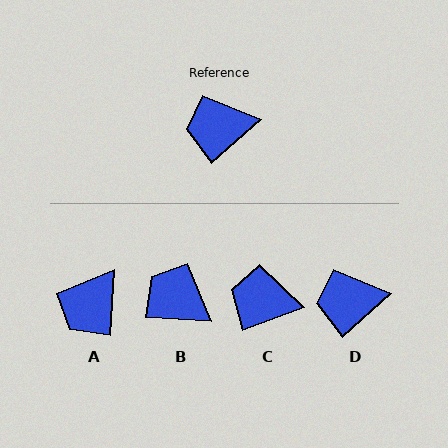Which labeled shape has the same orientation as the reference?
D.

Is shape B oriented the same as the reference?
No, it is off by about 45 degrees.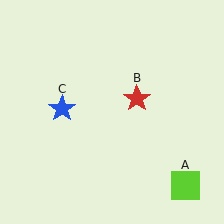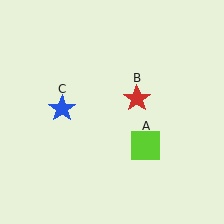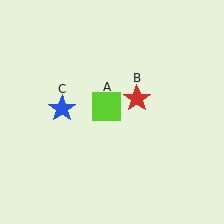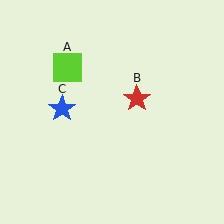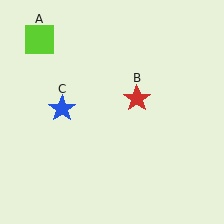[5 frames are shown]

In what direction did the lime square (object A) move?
The lime square (object A) moved up and to the left.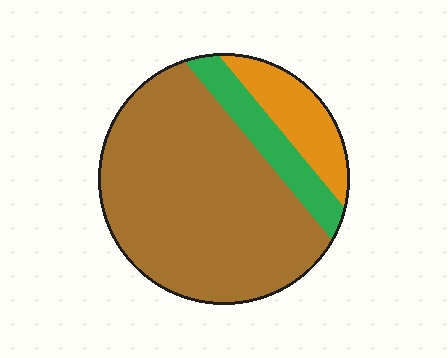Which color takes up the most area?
Brown, at roughly 70%.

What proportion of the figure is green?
Green covers 13% of the figure.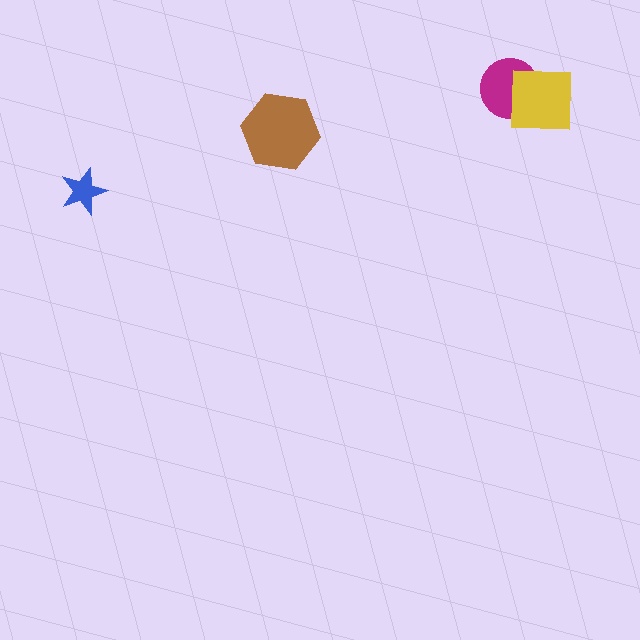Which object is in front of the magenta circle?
The yellow square is in front of the magenta circle.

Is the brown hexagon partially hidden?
No, no other shape covers it.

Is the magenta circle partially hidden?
Yes, it is partially covered by another shape.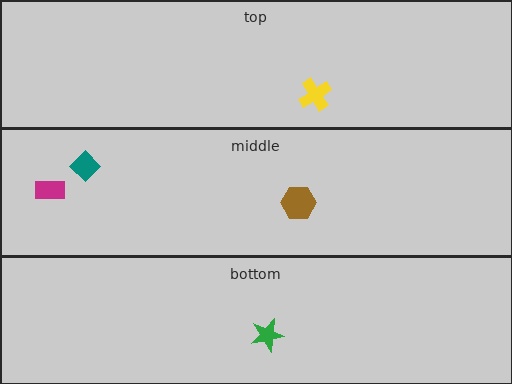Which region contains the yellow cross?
The top region.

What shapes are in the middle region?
The teal diamond, the brown hexagon, the magenta rectangle.